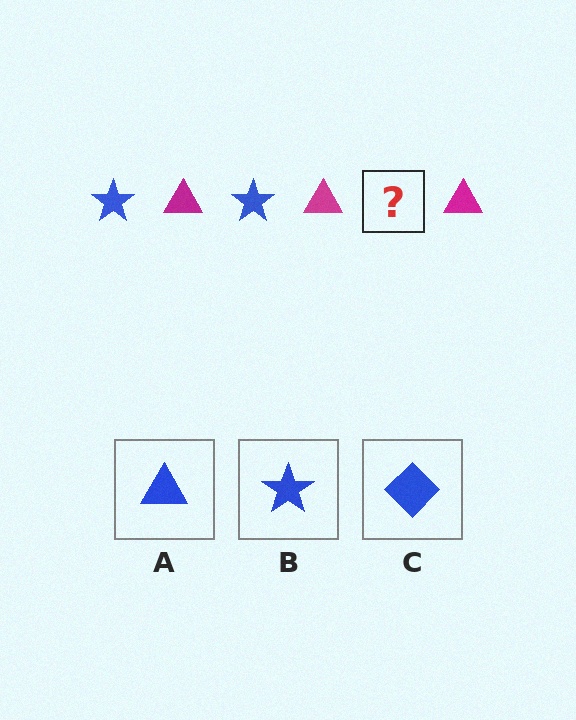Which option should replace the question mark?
Option B.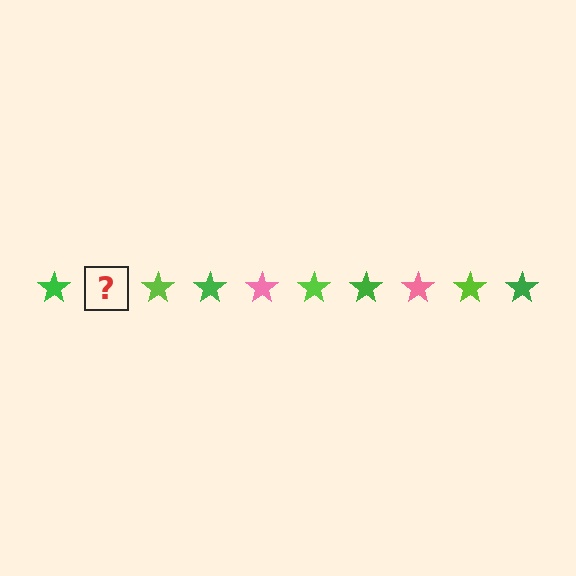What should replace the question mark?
The question mark should be replaced with a pink star.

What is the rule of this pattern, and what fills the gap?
The rule is that the pattern cycles through green, pink, lime stars. The gap should be filled with a pink star.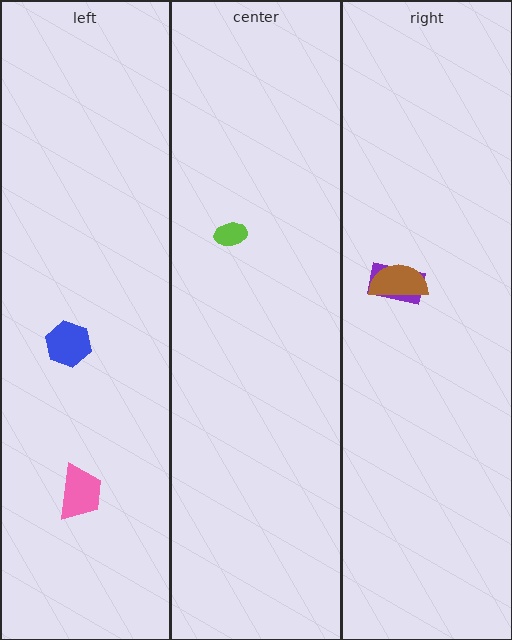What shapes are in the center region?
The lime ellipse.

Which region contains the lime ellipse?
The center region.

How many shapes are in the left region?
2.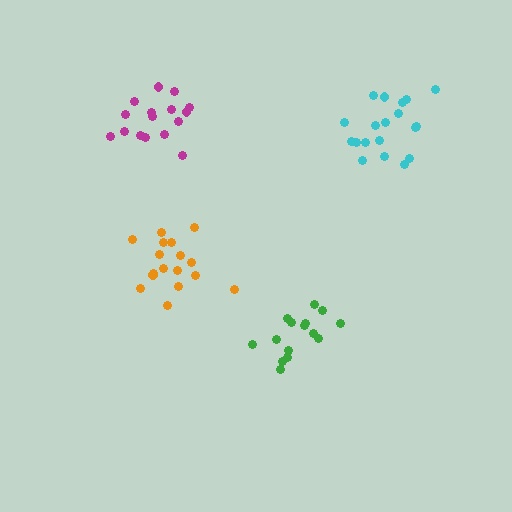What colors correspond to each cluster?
The clusters are colored: orange, green, magenta, cyan.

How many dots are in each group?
Group 1: 17 dots, Group 2: 15 dots, Group 3: 16 dots, Group 4: 19 dots (67 total).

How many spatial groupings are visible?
There are 4 spatial groupings.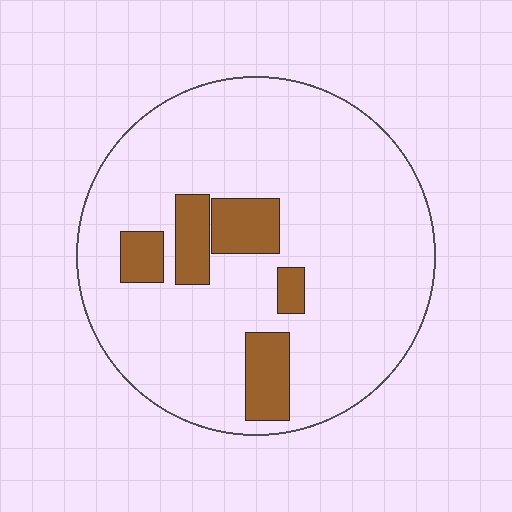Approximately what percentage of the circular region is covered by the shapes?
Approximately 15%.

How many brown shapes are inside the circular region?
5.